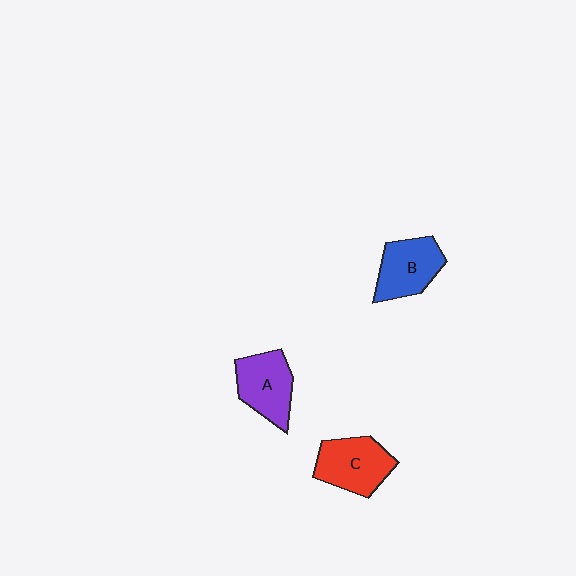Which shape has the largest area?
Shape C (red).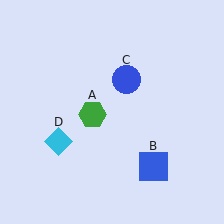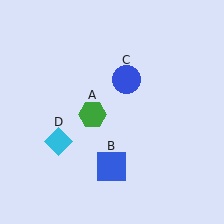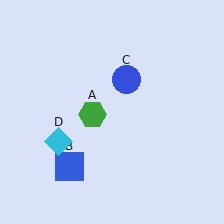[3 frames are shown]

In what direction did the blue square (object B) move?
The blue square (object B) moved left.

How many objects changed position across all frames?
1 object changed position: blue square (object B).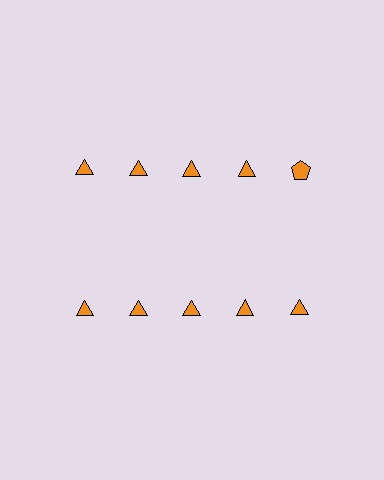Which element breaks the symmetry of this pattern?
The orange pentagon in the top row, rightmost column breaks the symmetry. All other shapes are orange triangles.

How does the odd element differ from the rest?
It has a different shape: pentagon instead of triangle.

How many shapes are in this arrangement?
There are 10 shapes arranged in a grid pattern.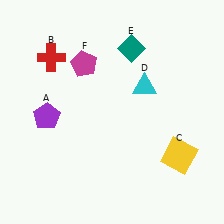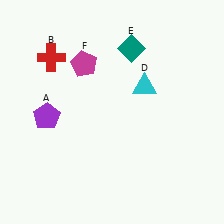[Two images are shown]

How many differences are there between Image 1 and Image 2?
There is 1 difference between the two images.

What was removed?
The yellow square (C) was removed in Image 2.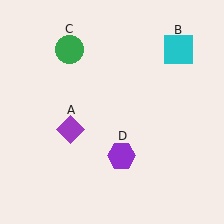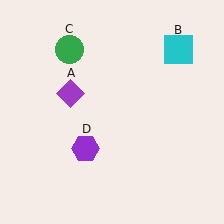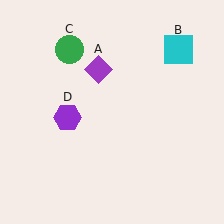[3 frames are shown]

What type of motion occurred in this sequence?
The purple diamond (object A), purple hexagon (object D) rotated clockwise around the center of the scene.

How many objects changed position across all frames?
2 objects changed position: purple diamond (object A), purple hexagon (object D).